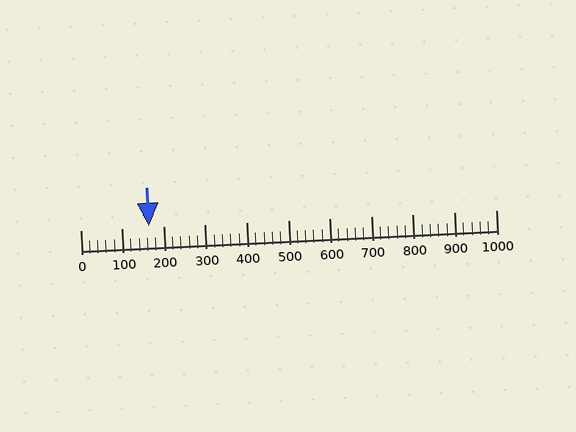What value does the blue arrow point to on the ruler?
The blue arrow points to approximately 165.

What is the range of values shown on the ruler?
The ruler shows values from 0 to 1000.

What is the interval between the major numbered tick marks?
The major tick marks are spaced 100 units apart.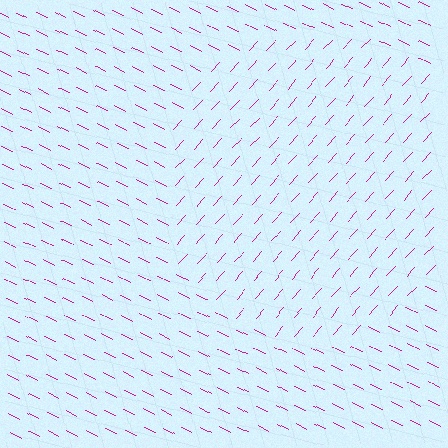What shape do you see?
I see a circle.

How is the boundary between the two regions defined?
The boundary is defined purely by a change in line orientation (approximately 74 degrees difference). All lines are the same color and thickness.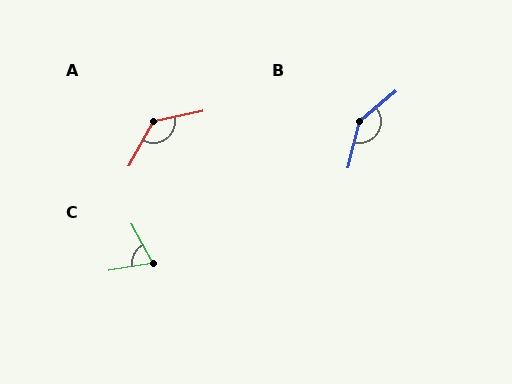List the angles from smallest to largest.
C (71°), A (130°), B (144°).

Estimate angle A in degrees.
Approximately 130 degrees.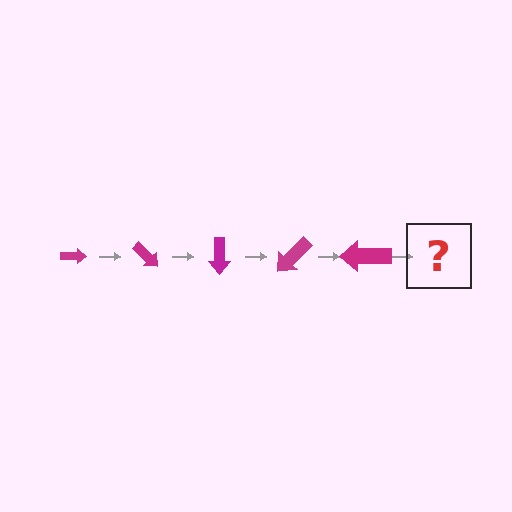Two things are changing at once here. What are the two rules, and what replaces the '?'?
The two rules are that the arrow grows larger each step and it rotates 45 degrees each step. The '?' should be an arrow, larger than the previous one and rotated 225 degrees from the start.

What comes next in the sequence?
The next element should be an arrow, larger than the previous one and rotated 225 degrees from the start.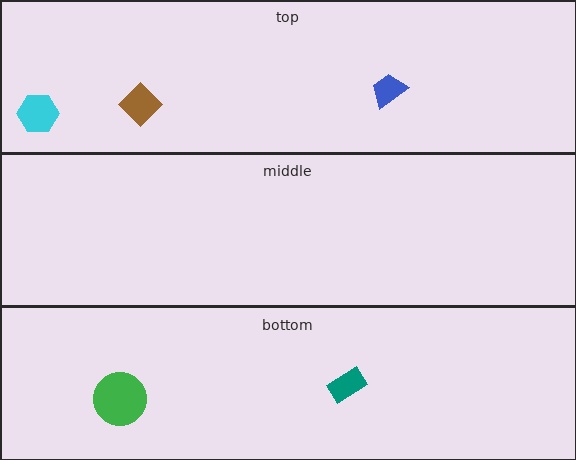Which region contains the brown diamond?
The top region.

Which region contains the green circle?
The bottom region.